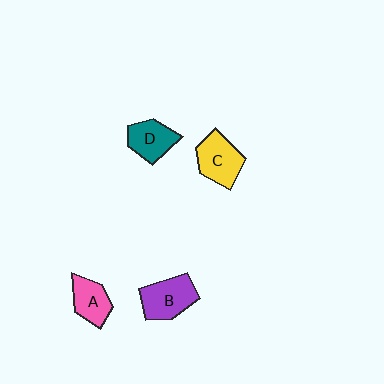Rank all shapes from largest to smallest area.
From largest to smallest: B (purple), C (yellow), D (teal), A (pink).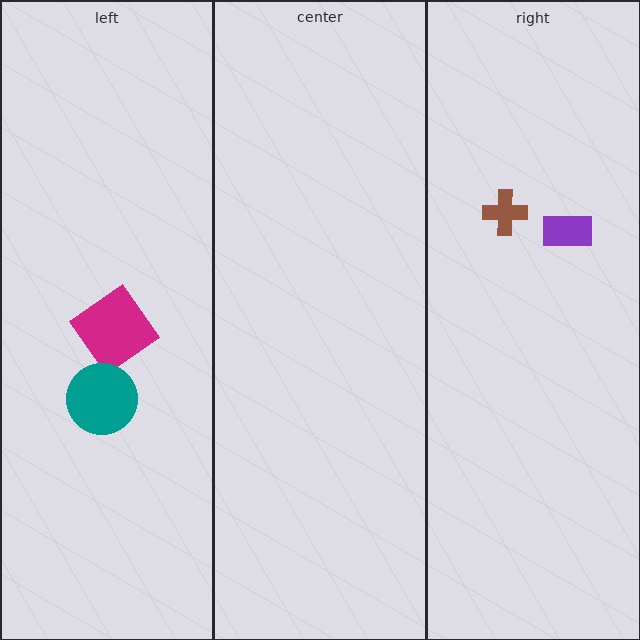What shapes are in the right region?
The purple rectangle, the brown cross.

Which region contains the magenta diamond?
The left region.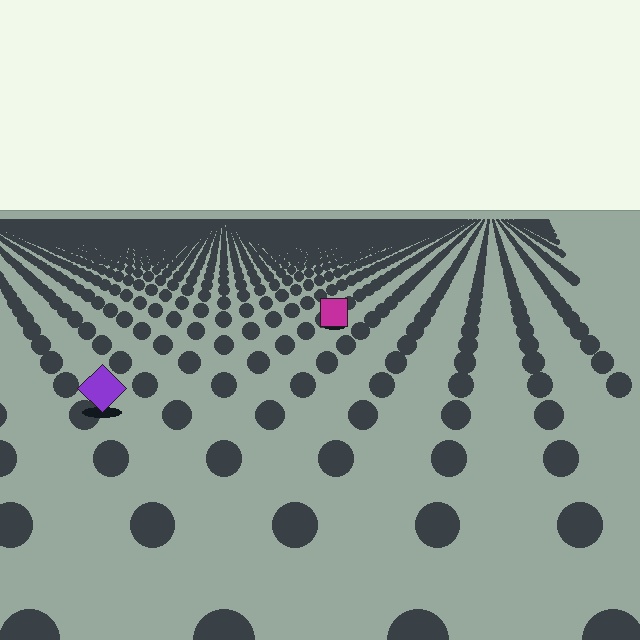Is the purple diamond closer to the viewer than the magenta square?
Yes. The purple diamond is closer — you can tell from the texture gradient: the ground texture is coarser near it.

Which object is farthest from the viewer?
The magenta square is farthest from the viewer. It appears smaller and the ground texture around it is denser.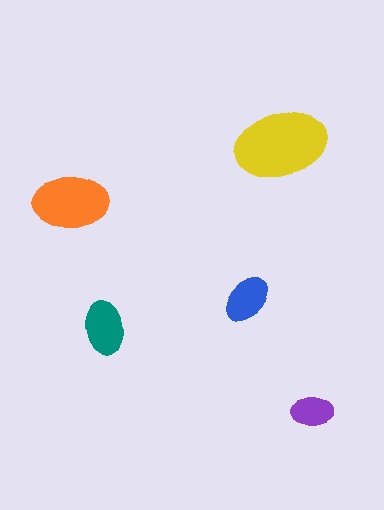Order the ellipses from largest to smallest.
the yellow one, the orange one, the teal one, the blue one, the purple one.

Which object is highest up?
The yellow ellipse is topmost.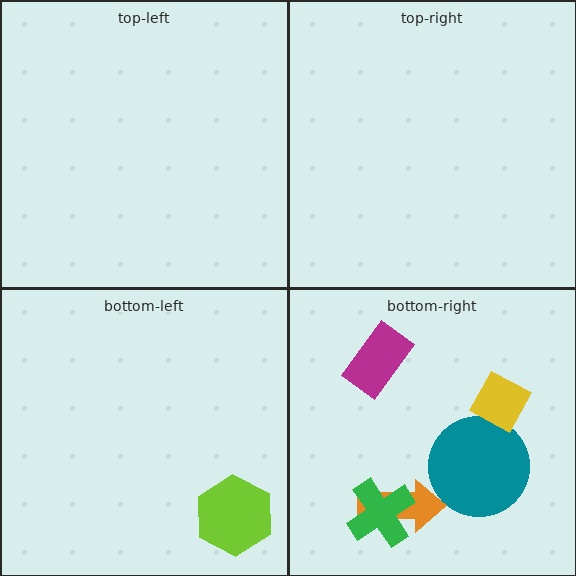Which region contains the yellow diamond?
The bottom-right region.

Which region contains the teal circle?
The bottom-right region.